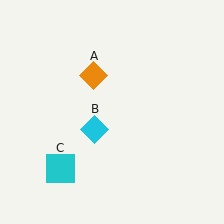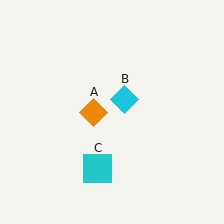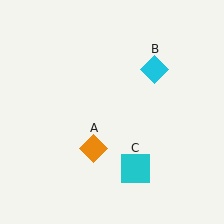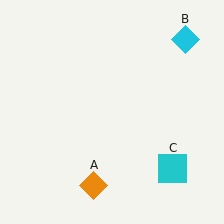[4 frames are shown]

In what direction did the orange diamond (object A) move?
The orange diamond (object A) moved down.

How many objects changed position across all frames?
3 objects changed position: orange diamond (object A), cyan diamond (object B), cyan square (object C).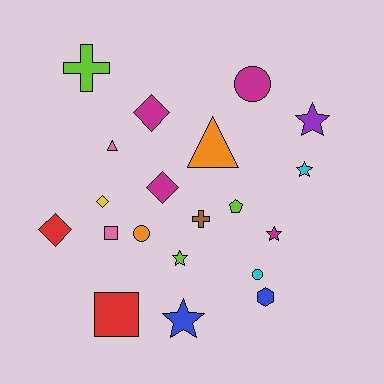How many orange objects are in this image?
There are 2 orange objects.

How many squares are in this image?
There are 2 squares.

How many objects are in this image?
There are 20 objects.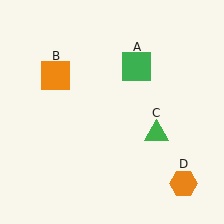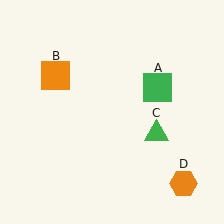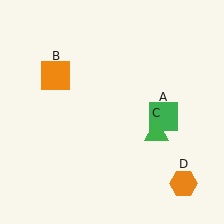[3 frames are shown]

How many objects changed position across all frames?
1 object changed position: green square (object A).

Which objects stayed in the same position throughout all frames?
Orange square (object B) and green triangle (object C) and orange hexagon (object D) remained stationary.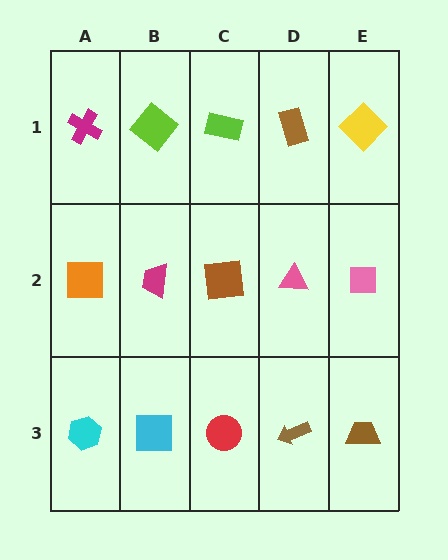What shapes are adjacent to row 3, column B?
A magenta trapezoid (row 2, column B), a cyan hexagon (row 3, column A), a red circle (row 3, column C).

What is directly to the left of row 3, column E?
A brown arrow.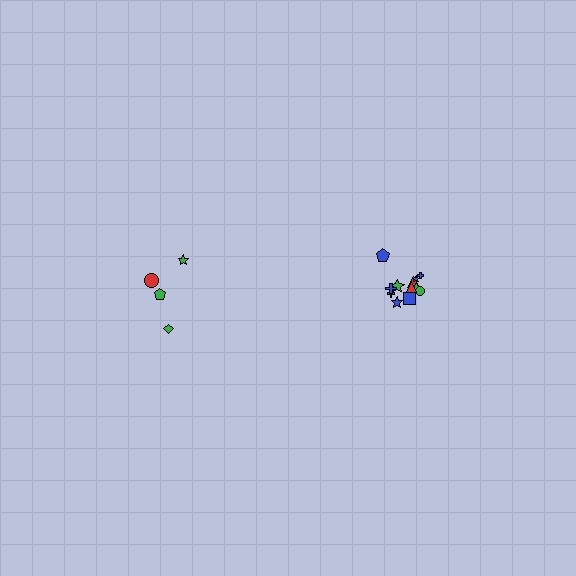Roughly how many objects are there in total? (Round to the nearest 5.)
Roughly 15 objects in total.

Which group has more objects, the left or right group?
The right group.